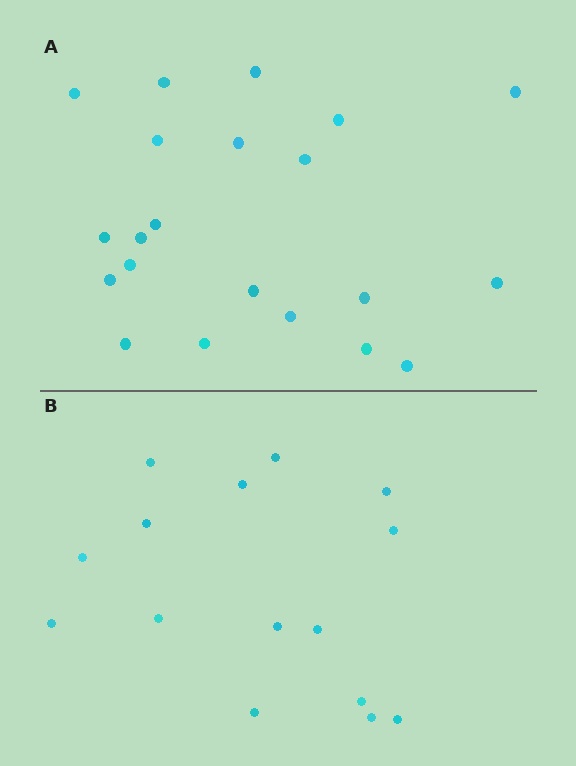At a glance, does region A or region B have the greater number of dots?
Region A (the top region) has more dots.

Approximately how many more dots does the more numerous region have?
Region A has about 6 more dots than region B.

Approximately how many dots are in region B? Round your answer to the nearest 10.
About 20 dots. (The exact count is 15, which rounds to 20.)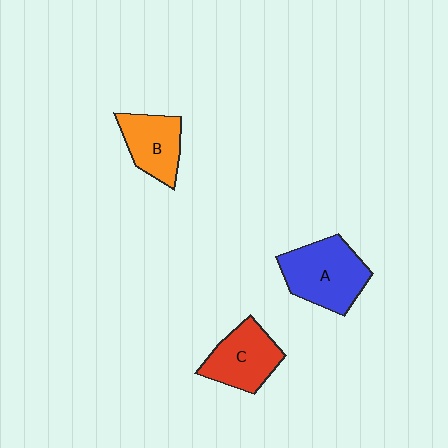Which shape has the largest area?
Shape A (blue).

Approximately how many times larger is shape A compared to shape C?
Approximately 1.3 times.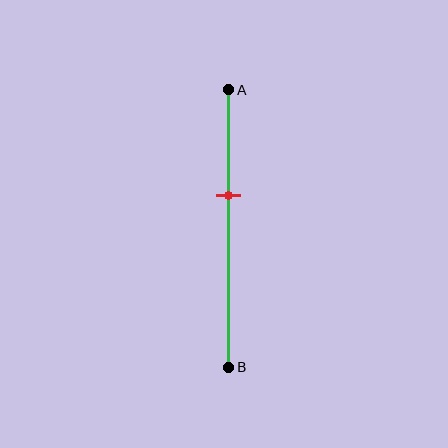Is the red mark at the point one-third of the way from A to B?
No, the mark is at about 40% from A, not at the 33% one-third point.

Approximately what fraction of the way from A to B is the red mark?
The red mark is approximately 40% of the way from A to B.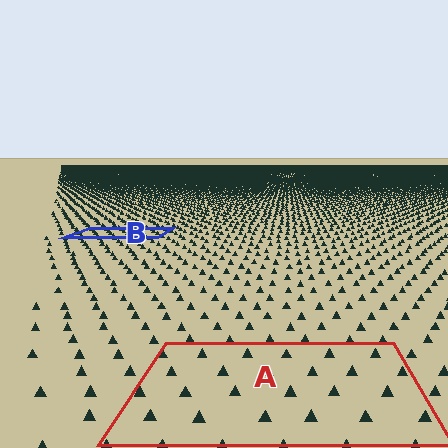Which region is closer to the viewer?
Region A is closer. The texture elements there are larger and more spread out.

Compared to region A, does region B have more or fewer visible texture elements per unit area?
Region B has more texture elements per unit area — they are packed more densely because it is farther away.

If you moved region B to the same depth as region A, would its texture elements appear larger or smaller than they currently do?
They would appear larger. At a closer depth, the same texture elements are projected at a bigger on-screen size.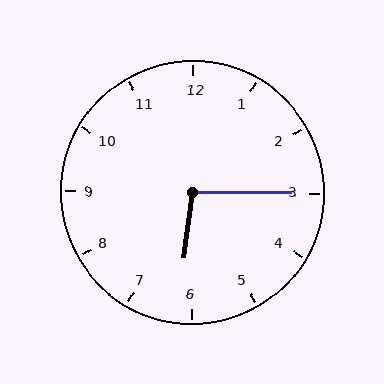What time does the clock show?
6:15.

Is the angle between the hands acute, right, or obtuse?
It is obtuse.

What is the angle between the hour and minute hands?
Approximately 98 degrees.